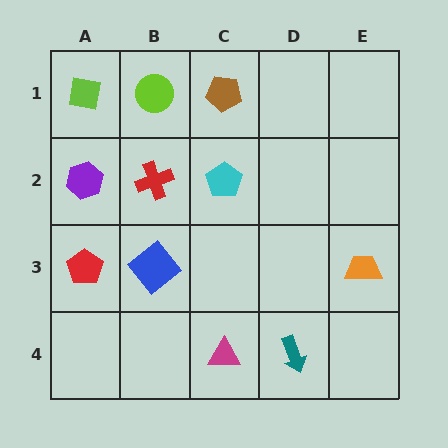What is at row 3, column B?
A blue diamond.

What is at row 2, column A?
A purple hexagon.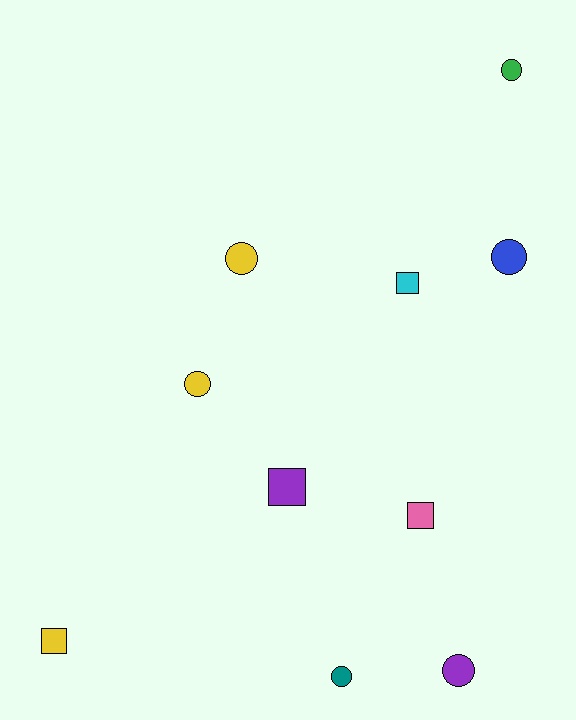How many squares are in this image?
There are 4 squares.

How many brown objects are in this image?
There are no brown objects.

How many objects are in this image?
There are 10 objects.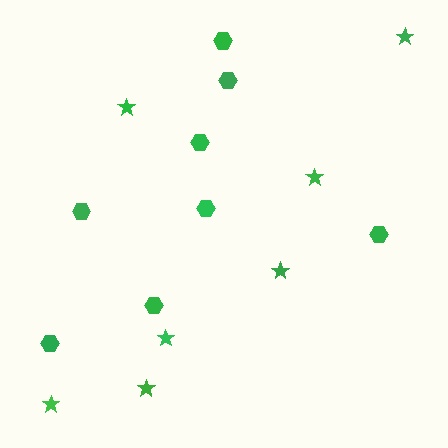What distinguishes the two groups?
There are 2 groups: one group of stars (7) and one group of hexagons (8).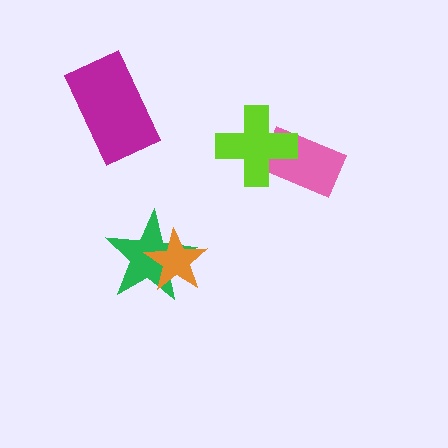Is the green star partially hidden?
Yes, it is partially covered by another shape.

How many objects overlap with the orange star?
1 object overlaps with the orange star.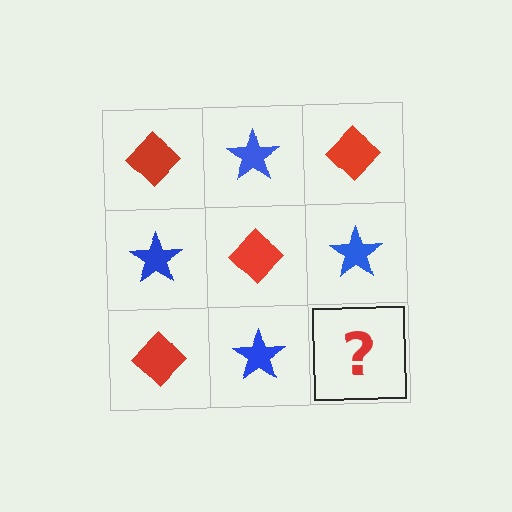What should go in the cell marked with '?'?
The missing cell should contain a red diamond.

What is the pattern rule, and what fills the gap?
The rule is that it alternates red diamond and blue star in a checkerboard pattern. The gap should be filled with a red diamond.